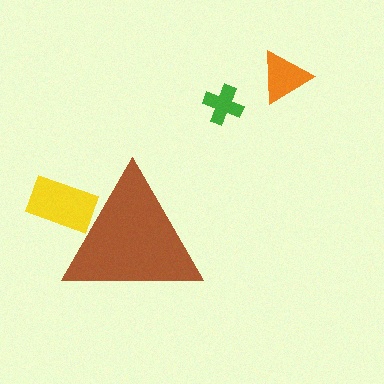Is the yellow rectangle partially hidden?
Yes, the yellow rectangle is partially hidden behind the brown triangle.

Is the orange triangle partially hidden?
No, the orange triangle is fully visible.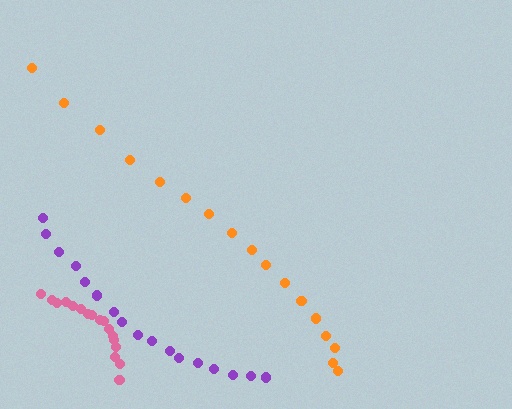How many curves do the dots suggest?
There are 3 distinct paths.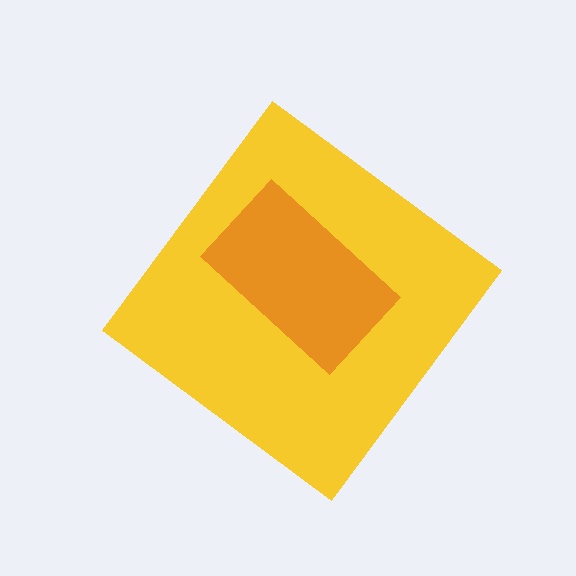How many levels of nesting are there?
2.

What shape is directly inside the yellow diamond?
The orange rectangle.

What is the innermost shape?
The orange rectangle.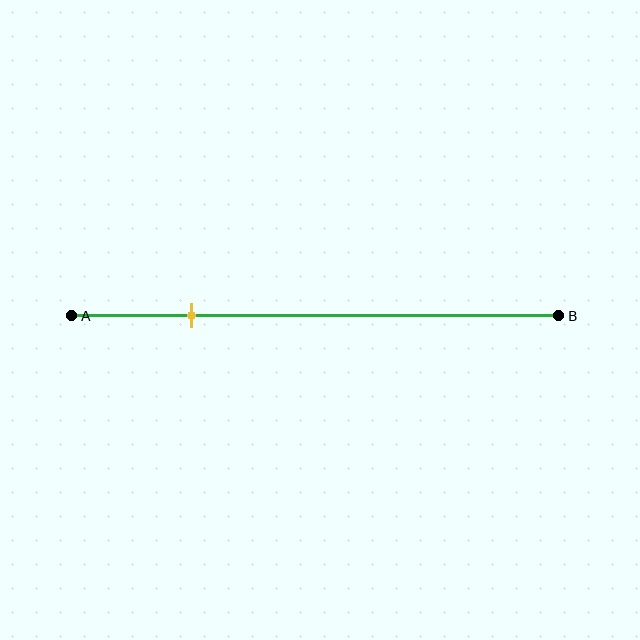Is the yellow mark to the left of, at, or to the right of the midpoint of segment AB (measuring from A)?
The yellow mark is to the left of the midpoint of segment AB.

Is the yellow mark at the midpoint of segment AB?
No, the mark is at about 25% from A, not at the 50% midpoint.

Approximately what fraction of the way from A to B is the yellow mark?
The yellow mark is approximately 25% of the way from A to B.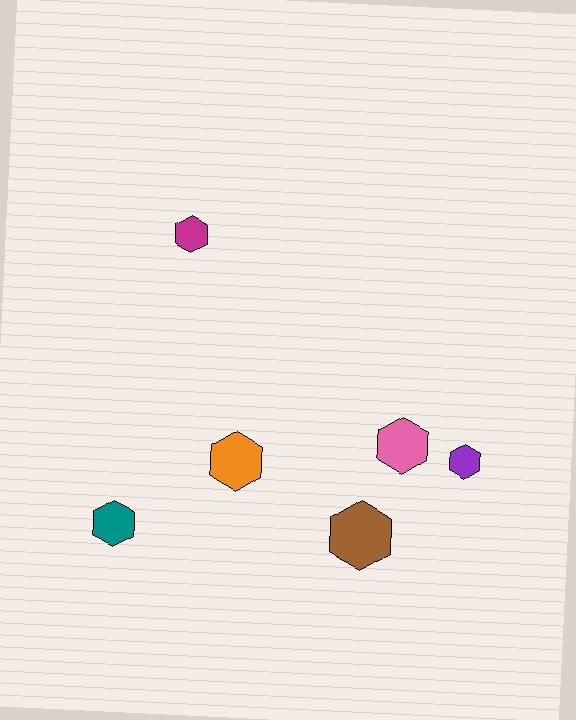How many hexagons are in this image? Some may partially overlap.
There are 6 hexagons.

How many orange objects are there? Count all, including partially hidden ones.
There is 1 orange object.